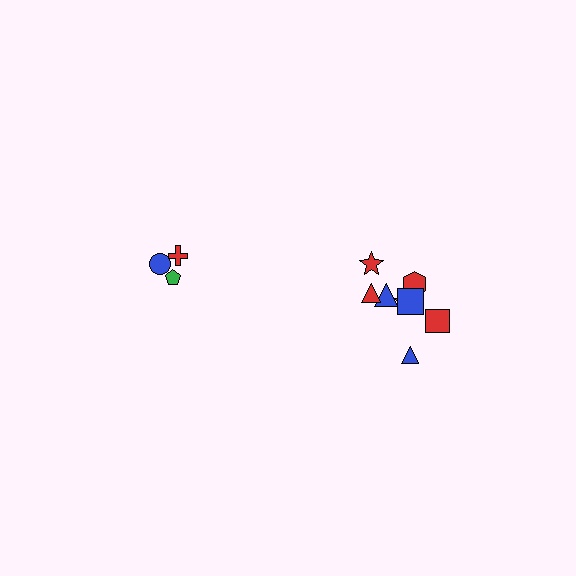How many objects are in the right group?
There are 8 objects.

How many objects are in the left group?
There are 3 objects.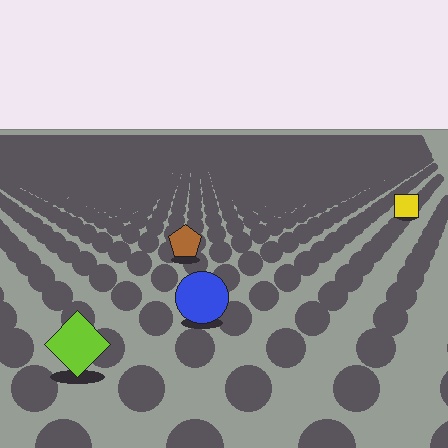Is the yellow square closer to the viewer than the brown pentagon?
No. The brown pentagon is closer — you can tell from the texture gradient: the ground texture is coarser near it.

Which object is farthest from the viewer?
The yellow square is farthest from the viewer. It appears smaller and the ground texture around it is denser.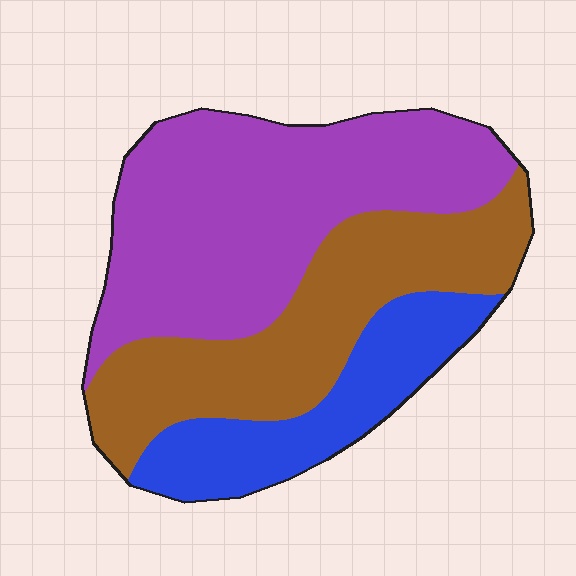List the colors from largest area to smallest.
From largest to smallest: purple, brown, blue.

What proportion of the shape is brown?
Brown covers around 35% of the shape.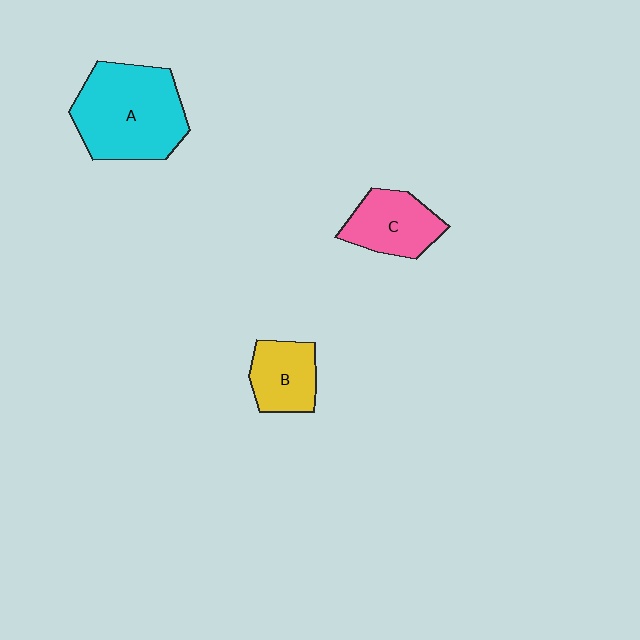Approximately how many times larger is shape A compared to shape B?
Approximately 2.1 times.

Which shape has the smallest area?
Shape B (yellow).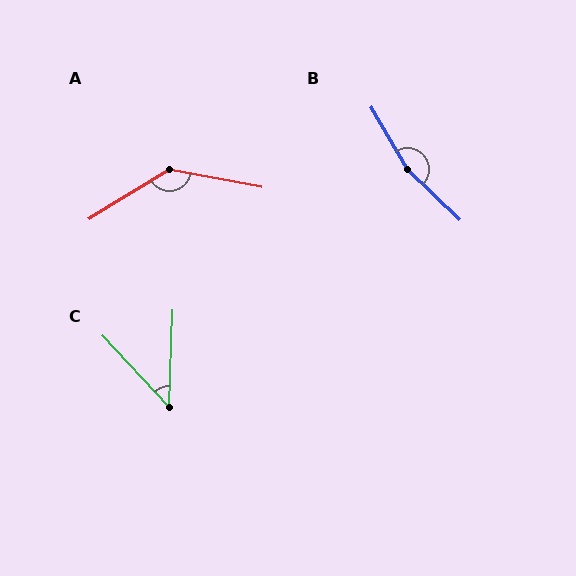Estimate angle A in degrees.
Approximately 138 degrees.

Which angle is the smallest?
C, at approximately 45 degrees.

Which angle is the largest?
B, at approximately 164 degrees.